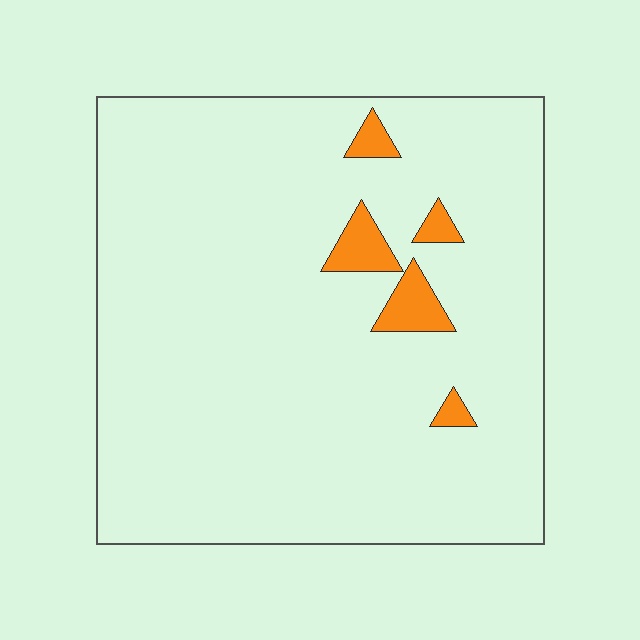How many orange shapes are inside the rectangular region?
5.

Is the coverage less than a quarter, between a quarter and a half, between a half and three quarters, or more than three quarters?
Less than a quarter.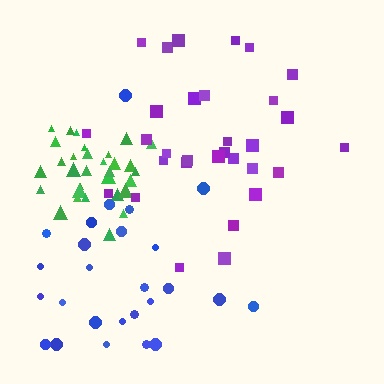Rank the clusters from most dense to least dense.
green, purple, blue.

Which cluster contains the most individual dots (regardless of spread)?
Green (31).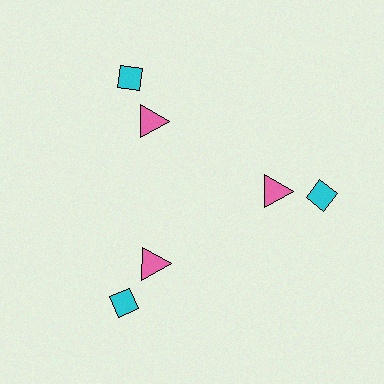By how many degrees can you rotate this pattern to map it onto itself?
The pattern maps onto itself every 120 degrees of rotation.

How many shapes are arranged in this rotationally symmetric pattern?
There are 6 shapes, arranged in 3 groups of 2.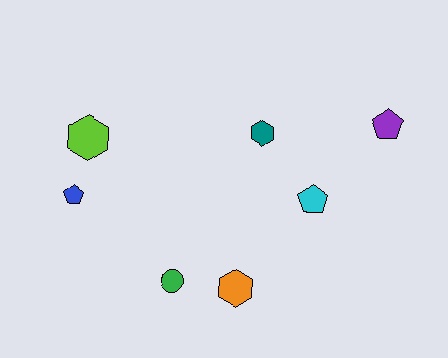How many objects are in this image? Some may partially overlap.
There are 7 objects.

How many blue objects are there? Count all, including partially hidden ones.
There is 1 blue object.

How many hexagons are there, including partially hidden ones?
There are 3 hexagons.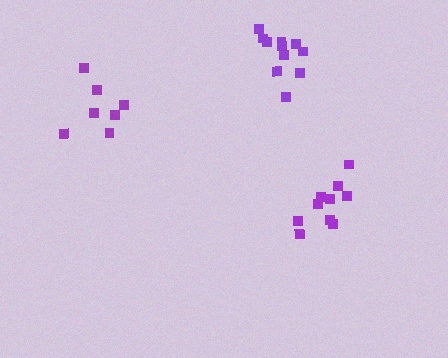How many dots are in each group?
Group 1: 11 dots, Group 2: 10 dots, Group 3: 7 dots (28 total).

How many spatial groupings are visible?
There are 3 spatial groupings.